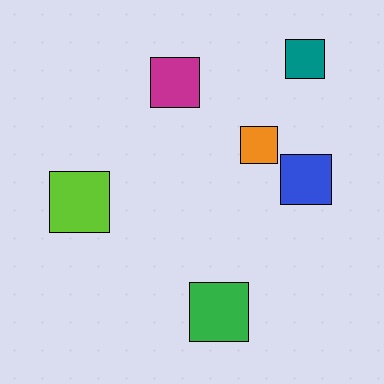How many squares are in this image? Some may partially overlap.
There are 6 squares.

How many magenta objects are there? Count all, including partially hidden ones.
There is 1 magenta object.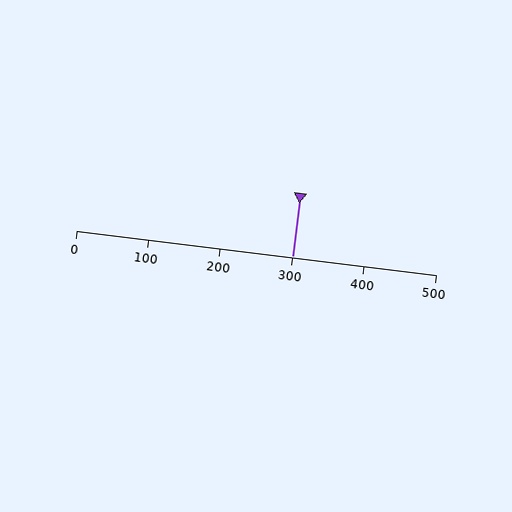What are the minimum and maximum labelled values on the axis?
The axis runs from 0 to 500.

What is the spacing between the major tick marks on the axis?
The major ticks are spaced 100 apart.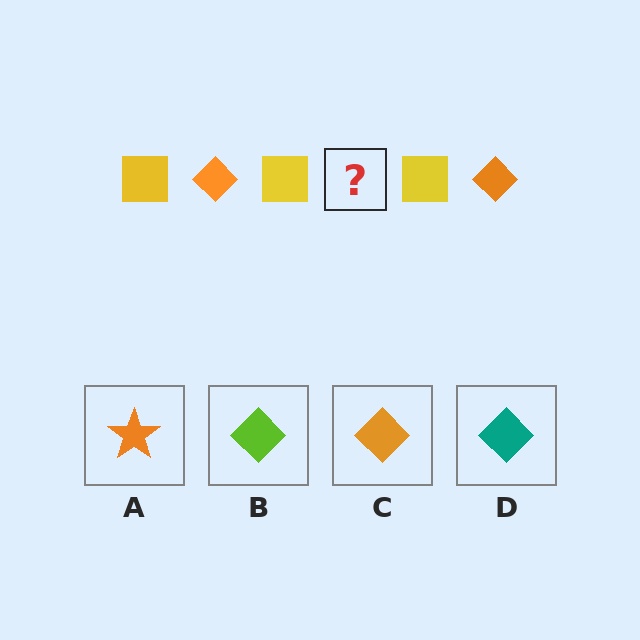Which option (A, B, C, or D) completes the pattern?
C.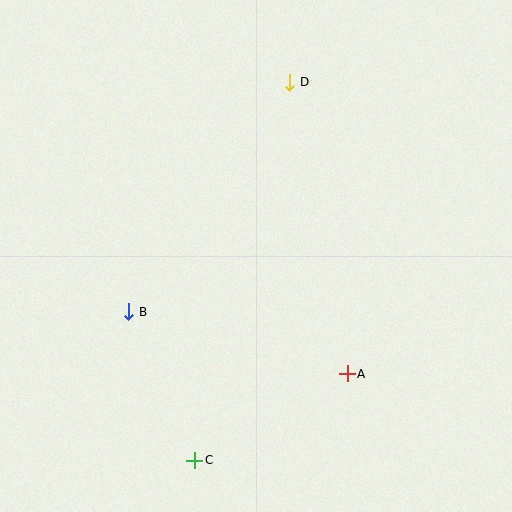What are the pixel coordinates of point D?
Point D is at (290, 82).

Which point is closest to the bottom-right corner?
Point A is closest to the bottom-right corner.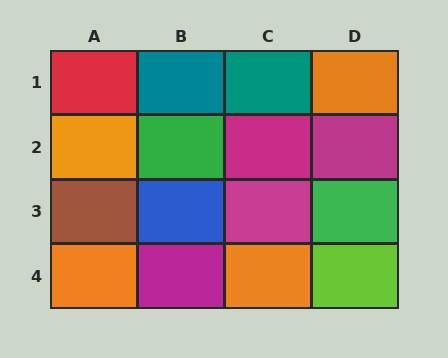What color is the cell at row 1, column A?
Red.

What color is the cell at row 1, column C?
Teal.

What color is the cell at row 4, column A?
Orange.